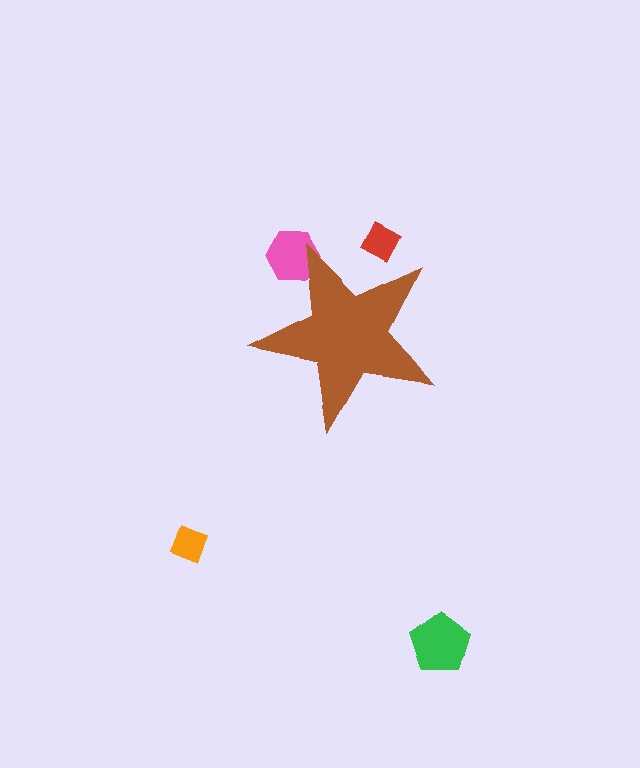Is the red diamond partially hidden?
Yes, the red diamond is partially hidden behind the brown star.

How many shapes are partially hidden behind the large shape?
2 shapes are partially hidden.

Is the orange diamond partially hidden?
No, the orange diamond is fully visible.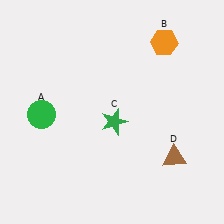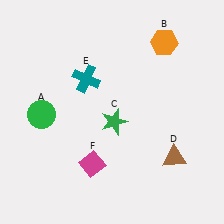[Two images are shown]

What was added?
A teal cross (E), a magenta diamond (F) were added in Image 2.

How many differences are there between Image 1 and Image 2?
There are 2 differences between the two images.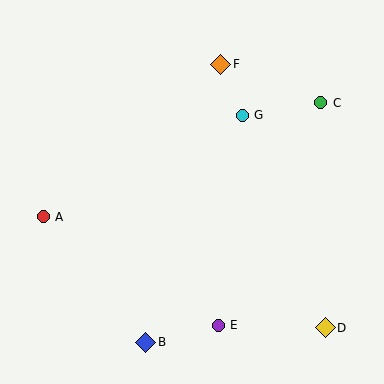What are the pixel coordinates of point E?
Point E is at (218, 325).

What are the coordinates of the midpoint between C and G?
The midpoint between C and G is at (282, 109).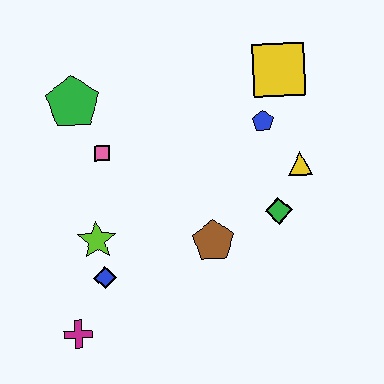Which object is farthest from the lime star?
The yellow square is farthest from the lime star.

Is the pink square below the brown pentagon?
No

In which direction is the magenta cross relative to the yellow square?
The magenta cross is below the yellow square.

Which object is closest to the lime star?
The blue diamond is closest to the lime star.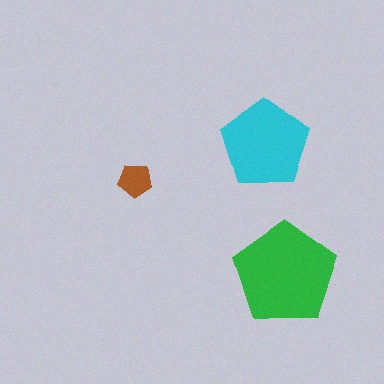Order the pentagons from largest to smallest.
the green one, the cyan one, the brown one.